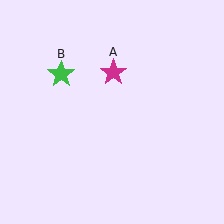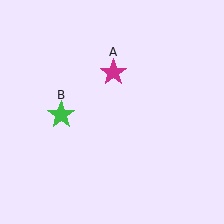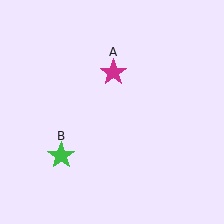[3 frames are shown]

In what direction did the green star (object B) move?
The green star (object B) moved down.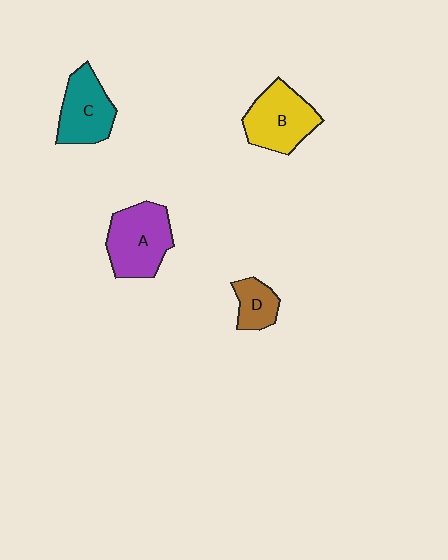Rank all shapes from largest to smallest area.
From largest to smallest: A (purple), B (yellow), C (teal), D (brown).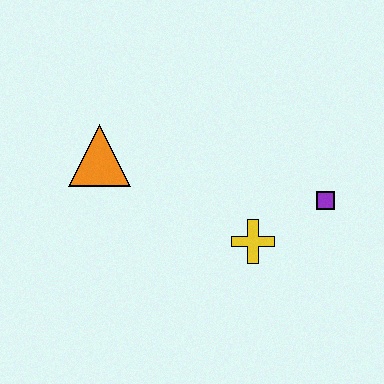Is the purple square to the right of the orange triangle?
Yes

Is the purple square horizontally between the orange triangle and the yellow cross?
No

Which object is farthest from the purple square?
The orange triangle is farthest from the purple square.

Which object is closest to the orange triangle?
The yellow cross is closest to the orange triangle.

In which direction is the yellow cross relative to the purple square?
The yellow cross is to the left of the purple square.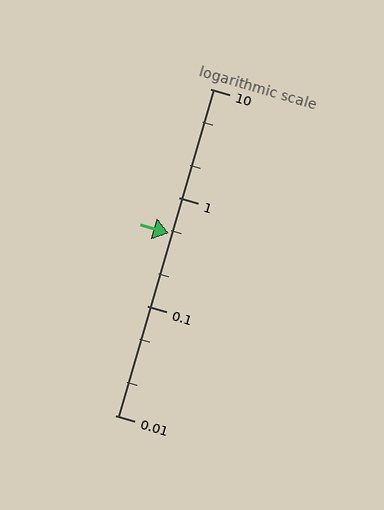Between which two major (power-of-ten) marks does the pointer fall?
The pointer is between 0.1 and 1.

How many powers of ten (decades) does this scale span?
The scale spans 3 decades, from 0.01 to 10.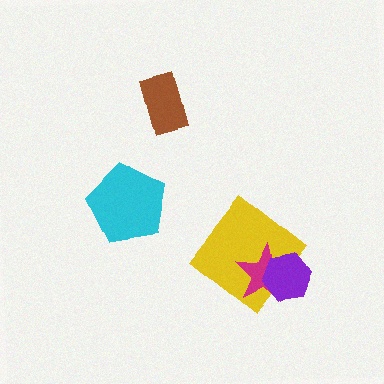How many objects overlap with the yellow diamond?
2 objects overlap with the yellow diamond.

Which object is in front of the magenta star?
The purple hexagon is in front of the magenta star.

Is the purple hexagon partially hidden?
No, no other shape covers it.